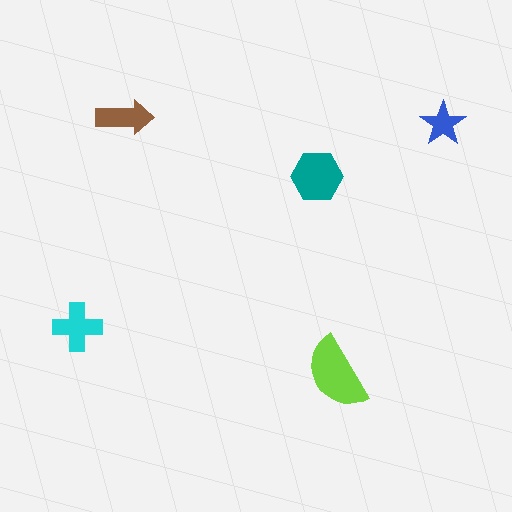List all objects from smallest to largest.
The blue star, the brown arrow, the cyan cross, the teal hexagon, the lime semicircle.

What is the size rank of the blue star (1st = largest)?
5th.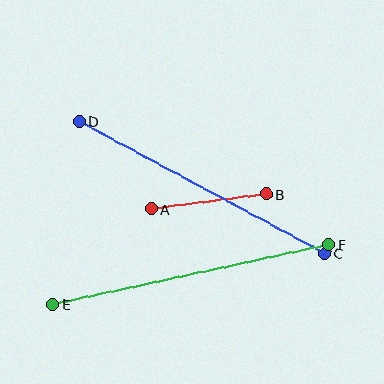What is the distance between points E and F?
The distance is approximately 283 pixels.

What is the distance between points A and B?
The distance is approximately 116 pixels.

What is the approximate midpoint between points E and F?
The midpoint is at approximately (191, 274) pixels.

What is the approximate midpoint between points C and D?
The midpoint is at approximately (202, 187) pixels.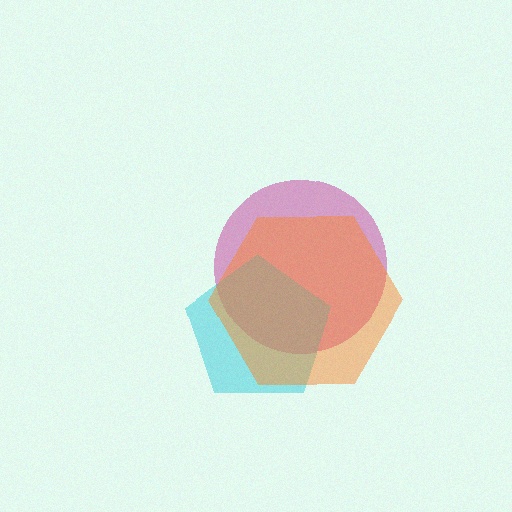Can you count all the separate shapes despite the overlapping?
Yes, there are 3 separate shapes.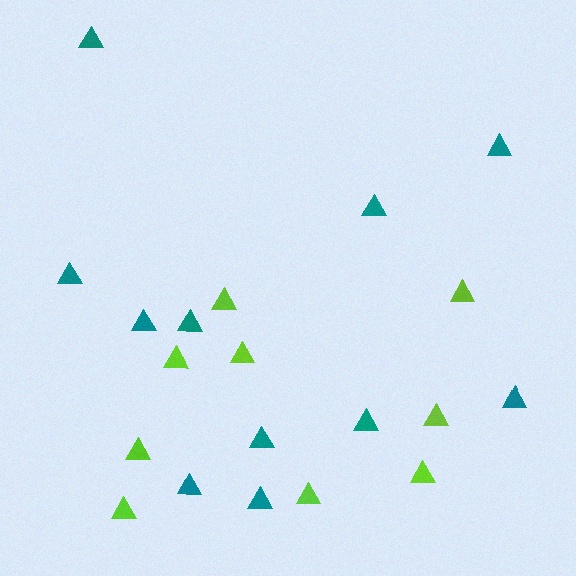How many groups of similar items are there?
There are 2 groups: one group of teal triangles (11) and one group of lime triangles (9).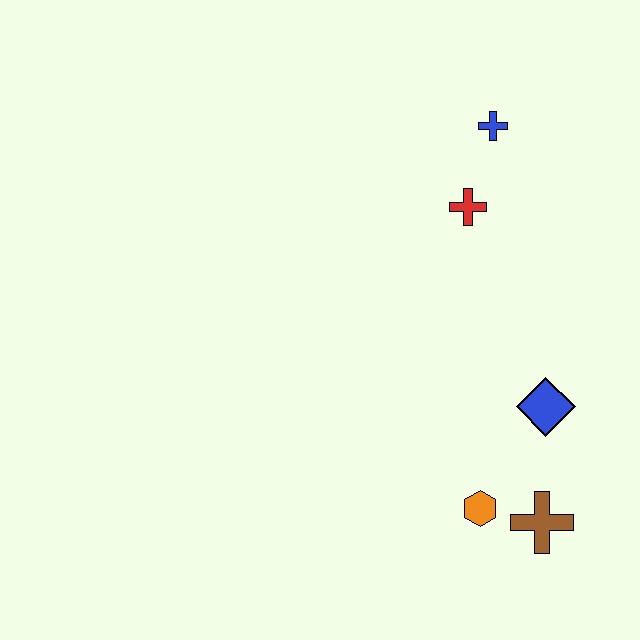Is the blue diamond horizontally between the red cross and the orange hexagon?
No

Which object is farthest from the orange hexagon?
The blue cross is farthest from the orange hexagon.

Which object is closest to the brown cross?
The orange hexagon is closest to the brown cross.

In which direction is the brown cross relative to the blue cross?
The brown cross is below the blue cross.